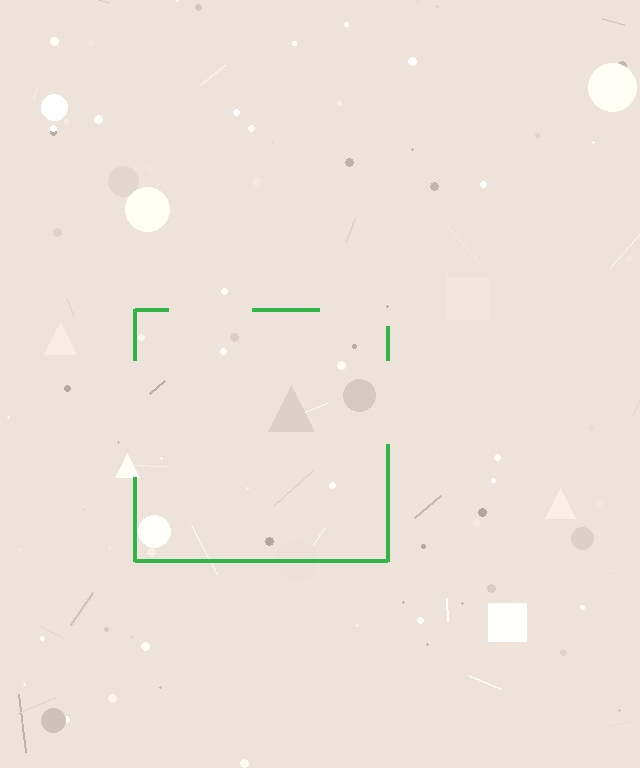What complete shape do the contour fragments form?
The contour fragments form a square.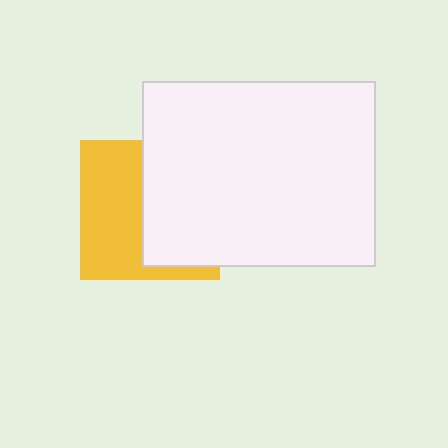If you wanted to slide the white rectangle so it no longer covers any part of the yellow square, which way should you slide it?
Slide it right — that is the most direct way to separate the two shapes.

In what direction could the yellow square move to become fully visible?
The yellow square could move left. That would shift it out from behind the white rectangle entirely.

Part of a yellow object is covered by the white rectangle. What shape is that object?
It is a square.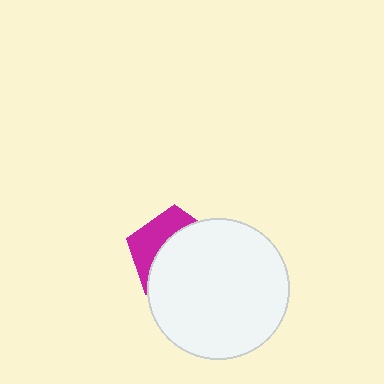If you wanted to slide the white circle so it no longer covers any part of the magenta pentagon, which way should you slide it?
Slide it toward the lower-right — that is the most direct way to separate the two shapes.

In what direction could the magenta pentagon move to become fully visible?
The magenta pentagon could move toward the upper-left. That would shift it out from behind the white circle entirely.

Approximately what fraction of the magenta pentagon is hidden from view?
Roughly 65% of the magenta pentagon is hidden behind the white circle.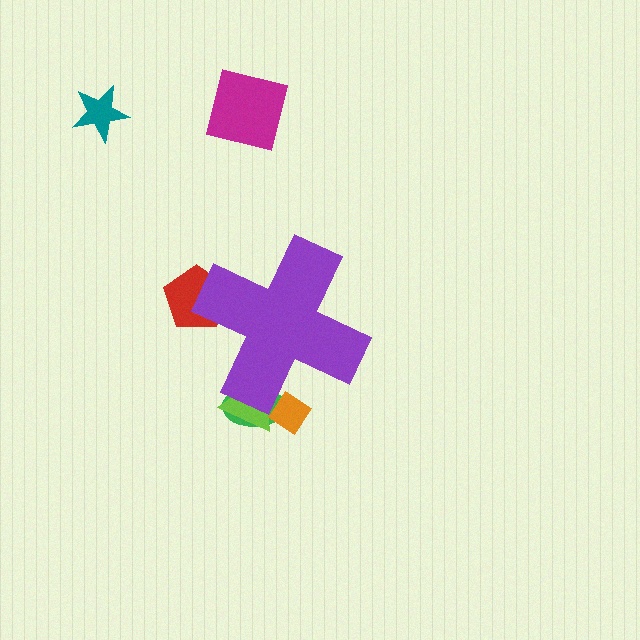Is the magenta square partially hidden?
No, the magenta square is fully visible.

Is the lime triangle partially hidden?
Yes, the lime triangle is partially hidden behind the purple cross.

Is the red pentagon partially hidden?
Yes, the red pentagon is partially hidden behind the purple cross.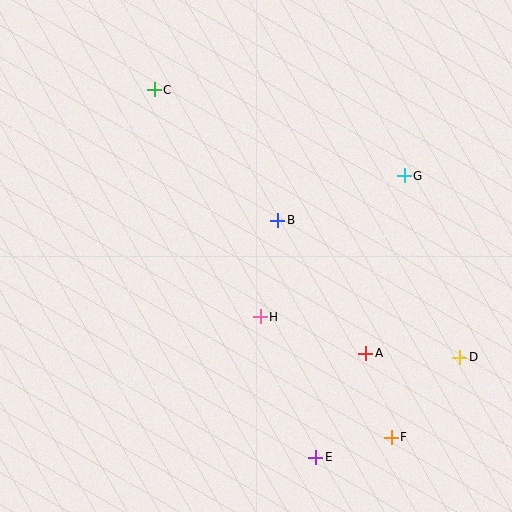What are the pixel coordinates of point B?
Point B is at (278, 220).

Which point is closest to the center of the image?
Point B at (278, 220) is closest to the center.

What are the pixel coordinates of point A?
Point A is at (366, 353).